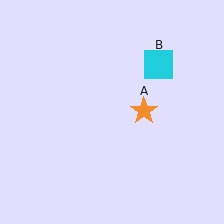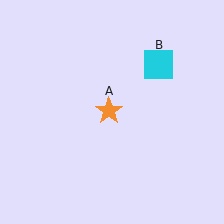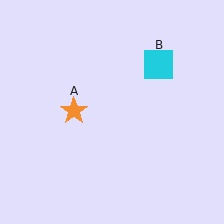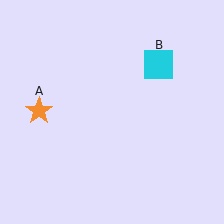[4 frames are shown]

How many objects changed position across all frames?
1 object changed position: orange star (object A).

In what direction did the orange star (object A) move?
The orange star (object A) moved left.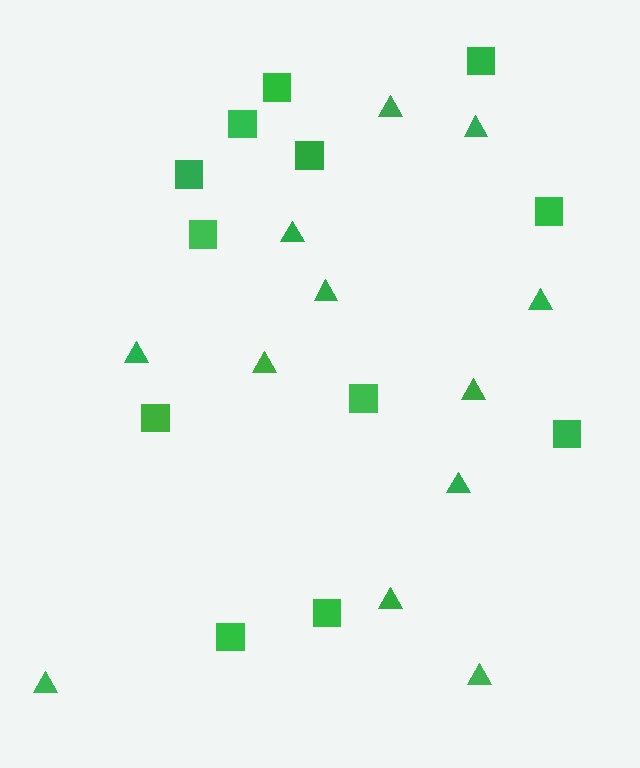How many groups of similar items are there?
There are 2 groups: one group of squares (12) and one group of triangles (12).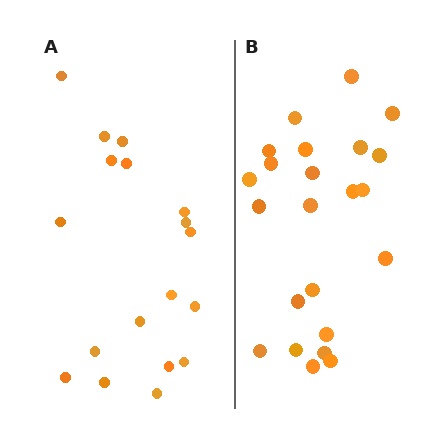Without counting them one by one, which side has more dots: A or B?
Region B (the right region) has more dots.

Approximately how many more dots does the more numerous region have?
Region B has about 5 more dots than region A.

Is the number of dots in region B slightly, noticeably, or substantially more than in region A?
Region B has noticeably more, but not dramatically so. The ratio is roughly 1.3 to 1.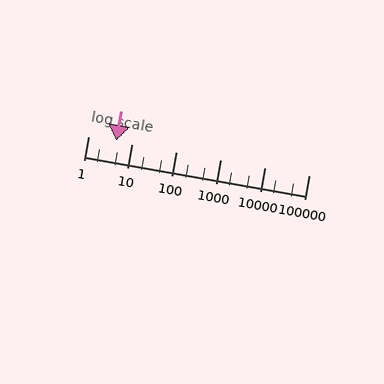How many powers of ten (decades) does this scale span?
The scale spans 5 decades, from 1 to 100000.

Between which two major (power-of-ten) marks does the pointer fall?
The pointer is between 1 and 10.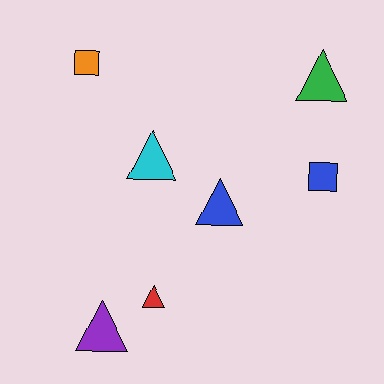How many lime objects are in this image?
There are no lime objects.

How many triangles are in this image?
There are 5 triangles.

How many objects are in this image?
There are 7 objects.